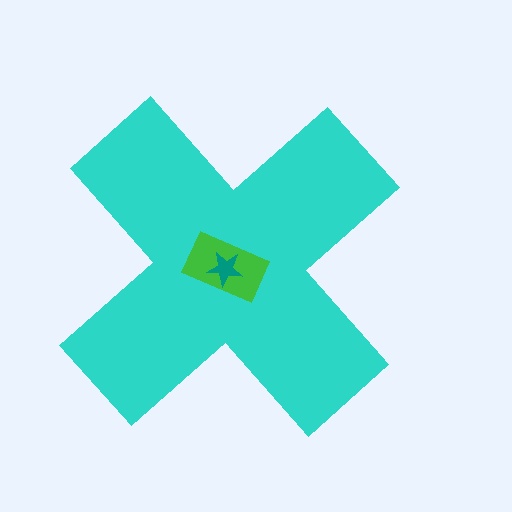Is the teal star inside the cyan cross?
Yes.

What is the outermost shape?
The cyan cross.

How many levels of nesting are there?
3.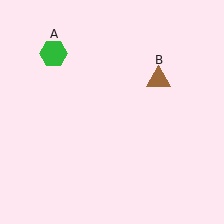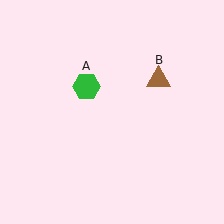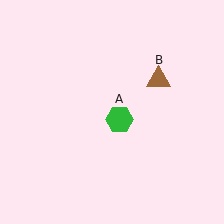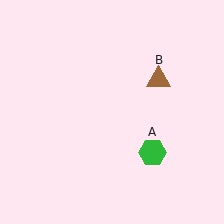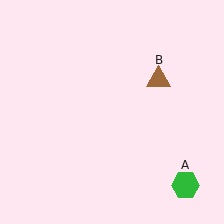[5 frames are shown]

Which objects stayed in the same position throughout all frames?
Brown triangle (object B) remained stationary.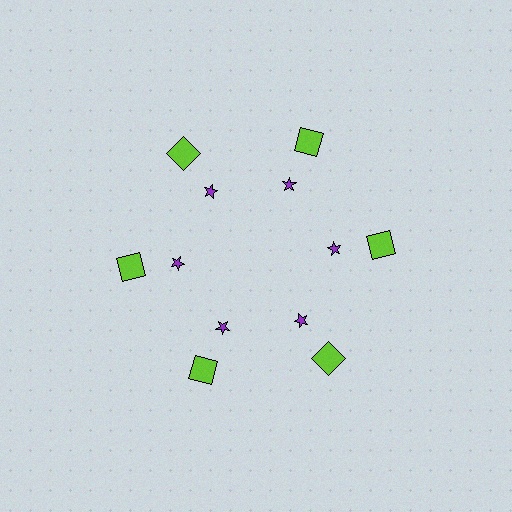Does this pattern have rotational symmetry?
Yes, this pattern has 6-fold rotational symmetry. It looks the same after rotating 60 degrees around the center.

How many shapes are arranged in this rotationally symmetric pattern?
There are 12 shapes, arranged in 6 groups of 2.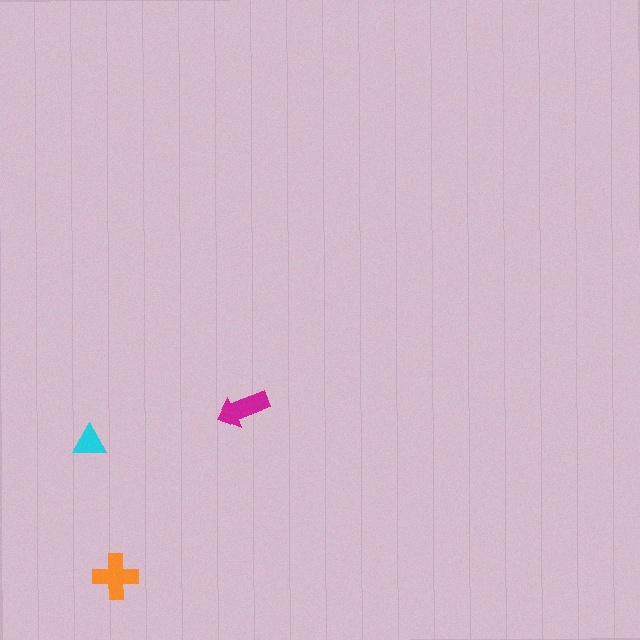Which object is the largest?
The orange cross.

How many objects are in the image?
There are 3 objects in the image.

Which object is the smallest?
The cyan triangle.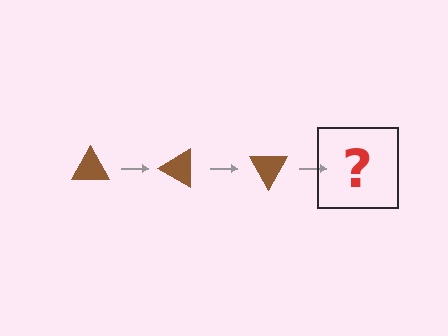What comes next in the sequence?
The next element should be a brown triangle rotated 90 degrees.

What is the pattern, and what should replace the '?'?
The pattern is that the triangle rotates 30 degrees each step. The '?' should be a brown triangle rotated 90 degrees.